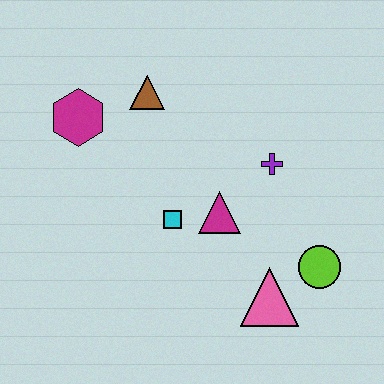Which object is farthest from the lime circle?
The magenta hexagon is farthest from the lime circle.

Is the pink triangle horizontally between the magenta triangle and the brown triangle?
No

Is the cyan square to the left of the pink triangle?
Yes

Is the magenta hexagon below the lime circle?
No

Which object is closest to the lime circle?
The pink triangle is closest to the lime circle.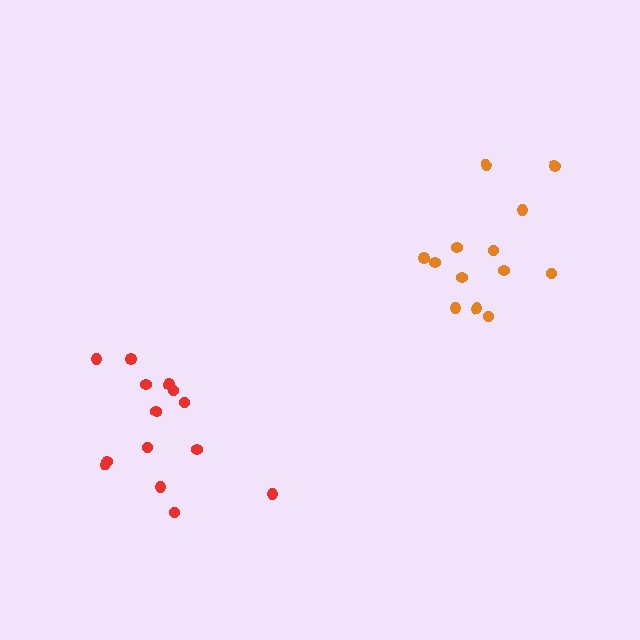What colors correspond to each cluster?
The clusters are colored: red, orange.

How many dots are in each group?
Group 1: 14 dots, Group 2: 13 dots (27 total).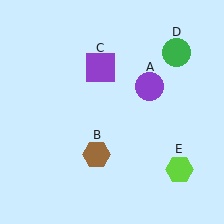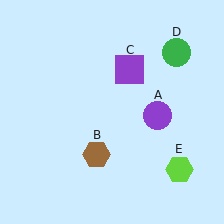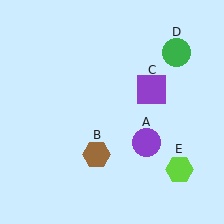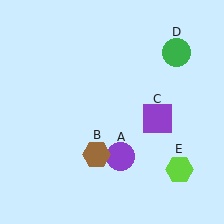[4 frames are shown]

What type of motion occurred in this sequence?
The purple circle (object A), purple square (object C) rotated clockwise around the center of the scene.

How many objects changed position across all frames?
2 objects changed position: purple circle (object A), purple square (object C).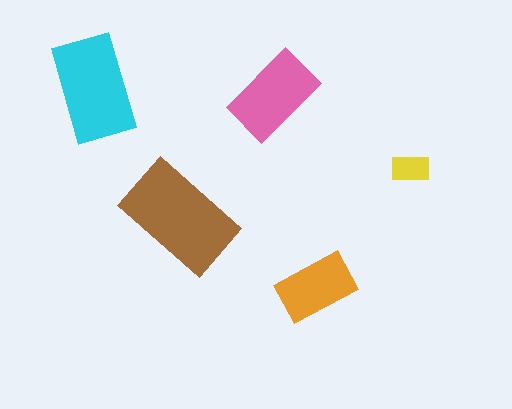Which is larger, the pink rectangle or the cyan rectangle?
The cyan one.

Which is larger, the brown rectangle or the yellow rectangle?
The brown one.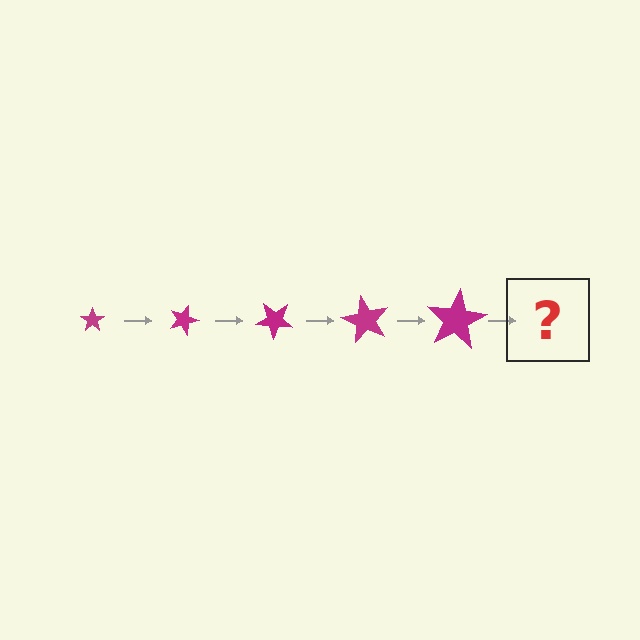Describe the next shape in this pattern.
It should be a star, larger than the previous one and rotated 100 degrees from the start.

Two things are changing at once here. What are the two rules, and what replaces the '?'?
The two rules are that the star grows larger each step and it rotates 20 degrees each step. The '?' should be a star, larger than the previous one and rotated 100 degrees from the start.